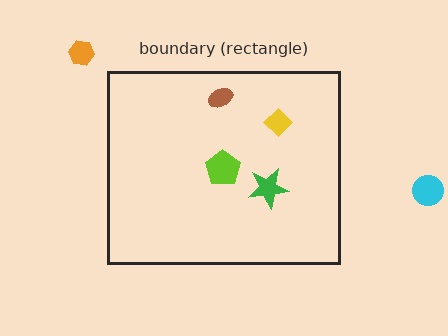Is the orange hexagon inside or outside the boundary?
Outside.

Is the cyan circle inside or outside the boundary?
Outside.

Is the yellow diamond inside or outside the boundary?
Inside.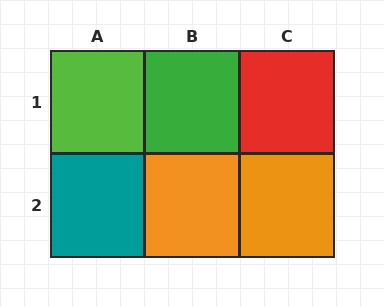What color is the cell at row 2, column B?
Orange.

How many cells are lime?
1 cell is lime.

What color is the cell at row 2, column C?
Orange.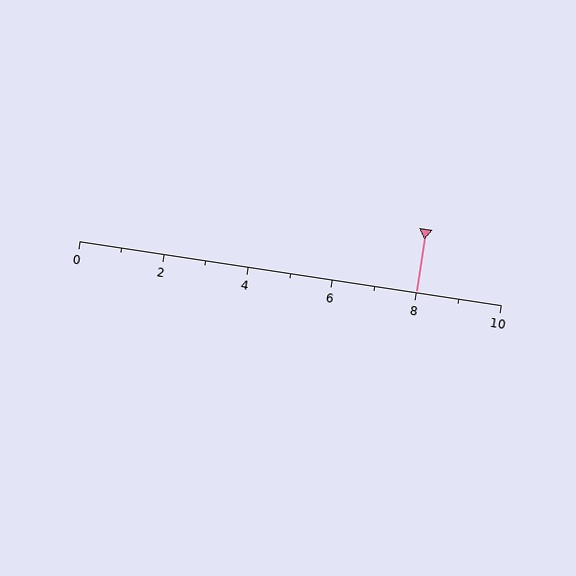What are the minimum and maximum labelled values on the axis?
The axis runs from 0 to 10.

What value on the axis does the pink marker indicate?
The marker indicates approximately 8.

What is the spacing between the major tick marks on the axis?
The major ticks are spaced 2 apart.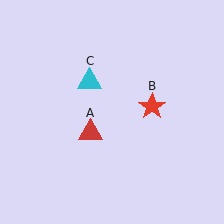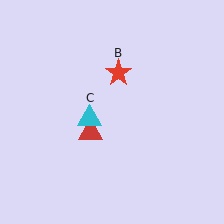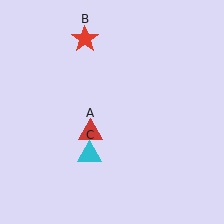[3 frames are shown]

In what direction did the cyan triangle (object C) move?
The cyan triangle (object C) moved down.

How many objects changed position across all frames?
2 objects changed position: red star (object B), cyan triangle (object C).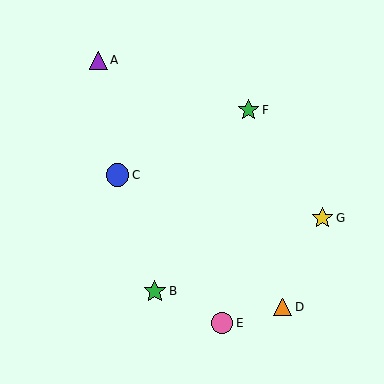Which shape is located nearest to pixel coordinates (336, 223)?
The yellow star (labeled G) at (322, 218) is nearest to that location.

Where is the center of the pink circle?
The center of the pink circle is at (222, 323).